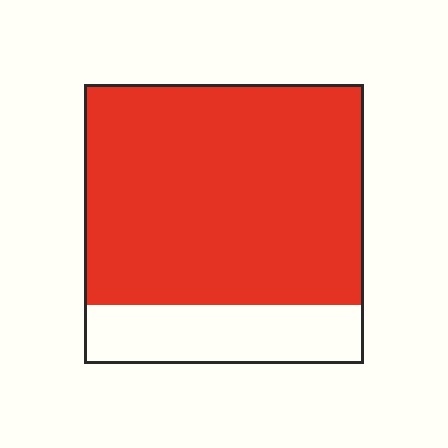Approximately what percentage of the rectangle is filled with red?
Approximately 80%.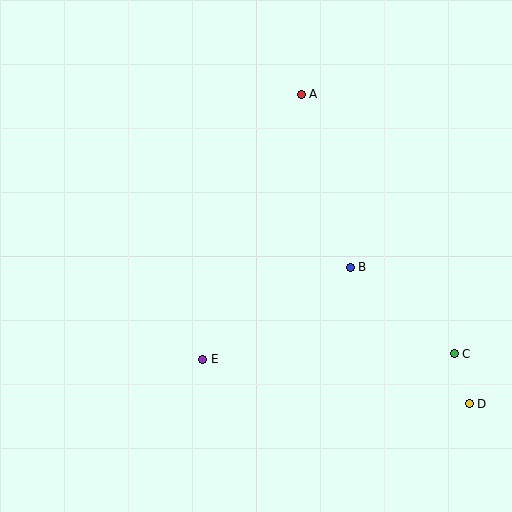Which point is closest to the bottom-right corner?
Point D is closest to the bottom-right corner.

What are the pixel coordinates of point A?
Point A is at (301, 94).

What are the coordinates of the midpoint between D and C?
The midpoint between D and C is at (462, 379).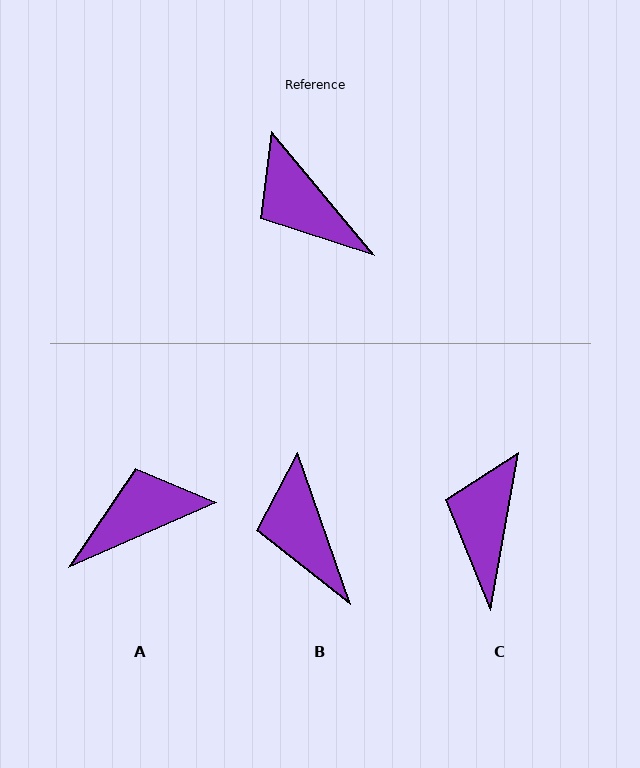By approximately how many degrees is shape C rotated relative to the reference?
Approximately 50 degrees clockwise.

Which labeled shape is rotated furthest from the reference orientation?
A, about 106 degrees away.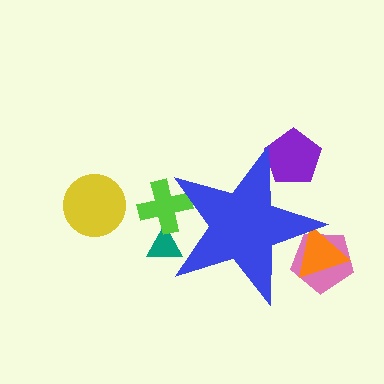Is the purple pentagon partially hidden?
Yes, the purple pentagon is partially hidden behind the blue star.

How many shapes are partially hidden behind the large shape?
5 shapes are partially hidden.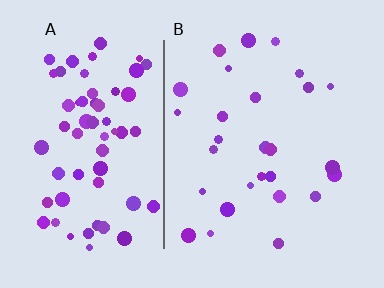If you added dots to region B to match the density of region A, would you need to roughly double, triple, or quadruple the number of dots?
Approximately triple.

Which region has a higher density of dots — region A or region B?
A (the left).